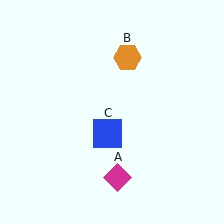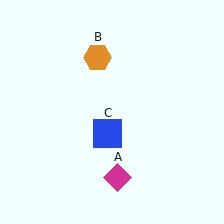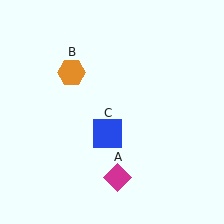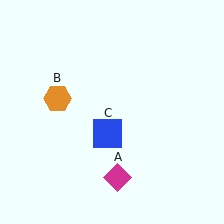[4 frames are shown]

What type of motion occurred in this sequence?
The orange hexagon (object B) rotated counterclockwise around the center of the scene.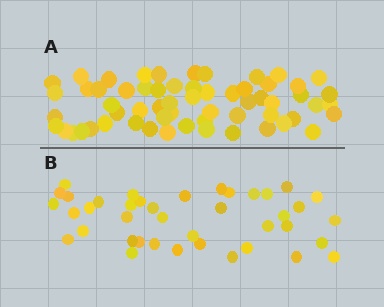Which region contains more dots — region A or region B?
Region A (the top region) has more dots.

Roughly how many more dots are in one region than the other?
Region A has approximately 20 more dots than region B.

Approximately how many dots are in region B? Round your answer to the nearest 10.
About 40 dots.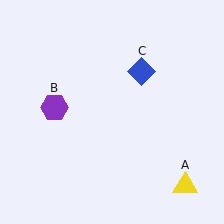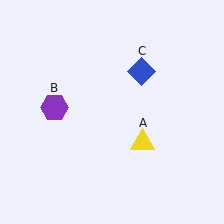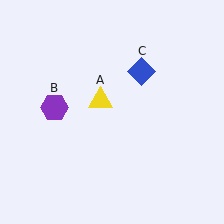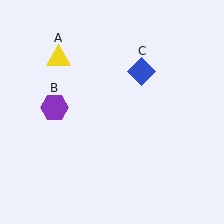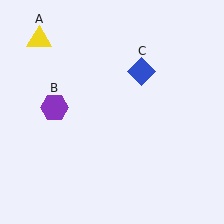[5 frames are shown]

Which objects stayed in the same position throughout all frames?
Purple hexagon (object B) and blue diamond (object C) remained stationary.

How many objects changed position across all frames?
1 object changed position: yellow triangle (object A).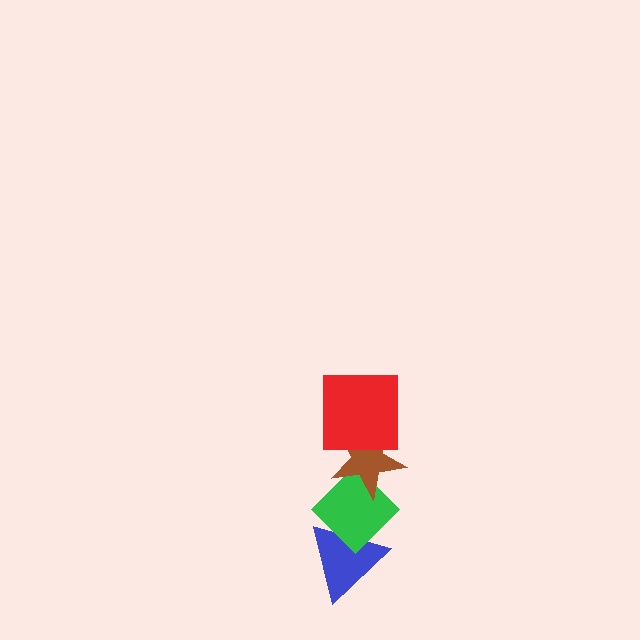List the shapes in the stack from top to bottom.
From top to bottom: the red square, the brown star, the green diamond, the blue triangle.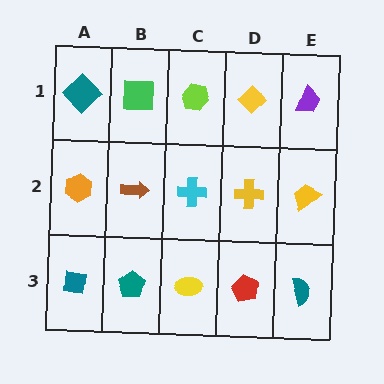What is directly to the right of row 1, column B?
A lime hexagon.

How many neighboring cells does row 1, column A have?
2.